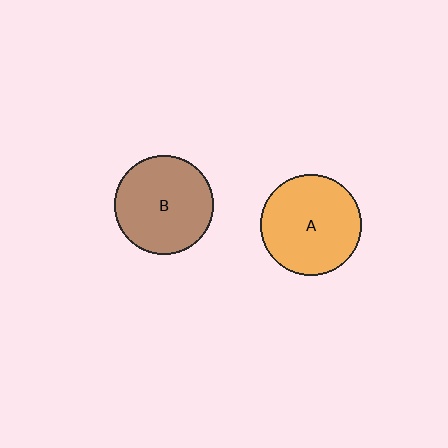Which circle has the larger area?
Circle A (orange).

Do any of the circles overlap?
No, none of the circles overlap.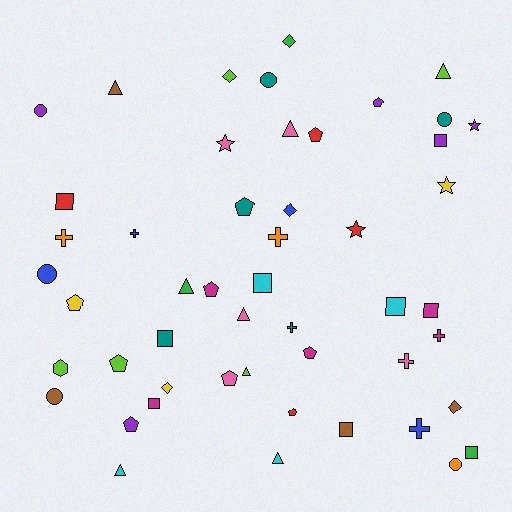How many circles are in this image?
There are 6 circles.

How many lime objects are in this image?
There are 5 lime objects.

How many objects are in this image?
There are 50 objects.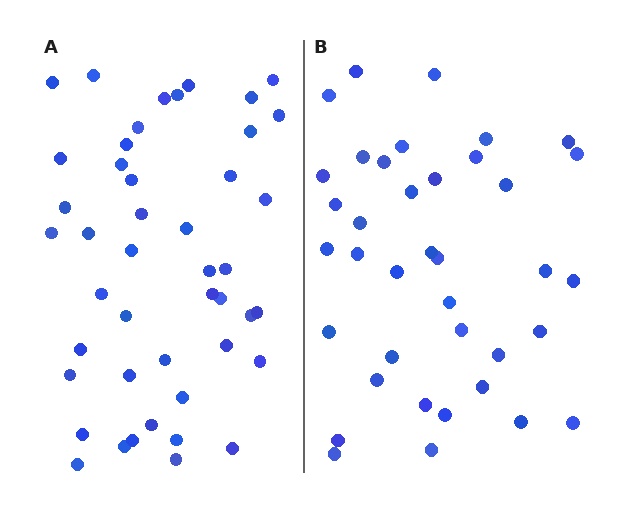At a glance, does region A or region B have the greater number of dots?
Region A (the left region) has more dots.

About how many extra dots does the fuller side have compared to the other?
Region A has roughly 8 or so more dots than region B.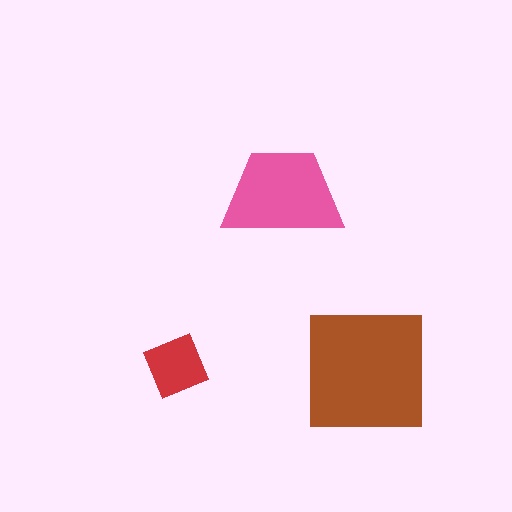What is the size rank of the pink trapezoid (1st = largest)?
2nd.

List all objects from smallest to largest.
The red diamond, the pink trapezoid, the brown square.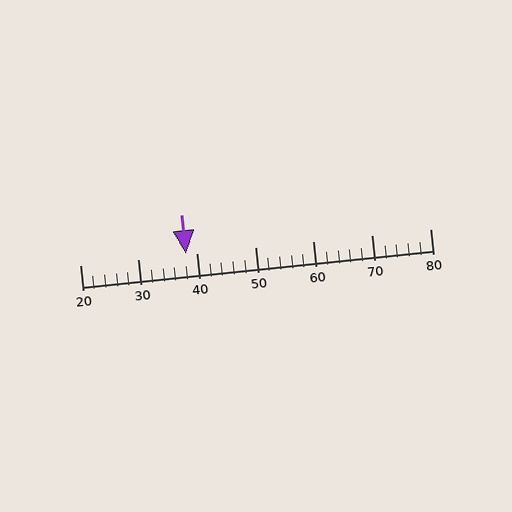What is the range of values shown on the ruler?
The ruler shows values from 20 to 80.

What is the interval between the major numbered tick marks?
The major tick marks are spaced 10 units apart.